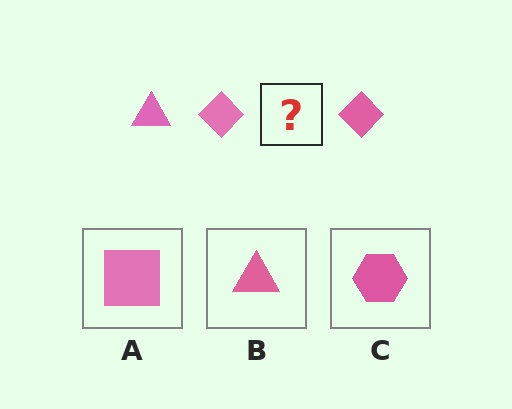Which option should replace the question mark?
Option B.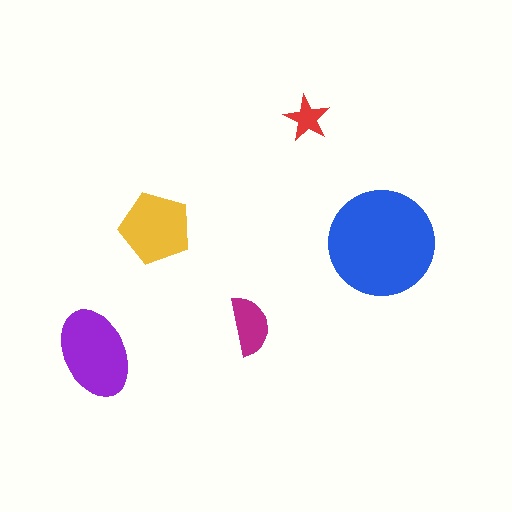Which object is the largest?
The blue circle.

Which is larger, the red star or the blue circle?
The blue circle.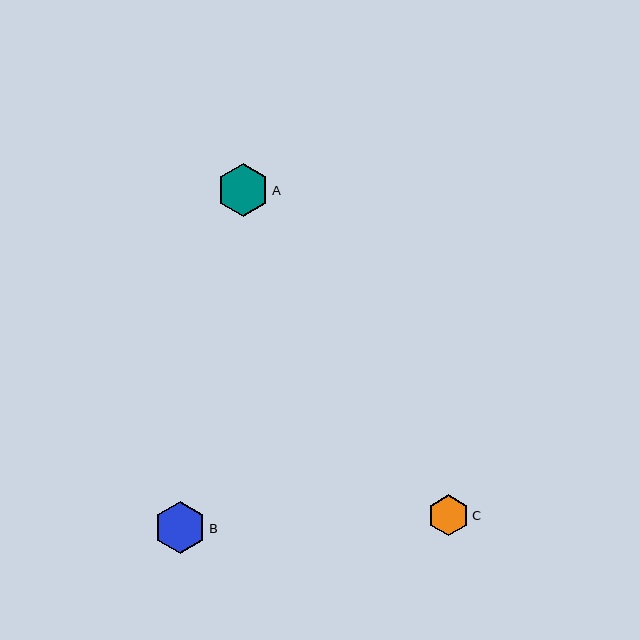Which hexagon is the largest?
Hexagon A is the largest with a size of approximately 53 pixels.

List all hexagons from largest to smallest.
From largest to smallest: A, B, C.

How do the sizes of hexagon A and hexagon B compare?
Hexagon A and hexagon B are approximately the same size.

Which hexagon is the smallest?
Hexagon C is the smallest with a size of approximately 41 pixels.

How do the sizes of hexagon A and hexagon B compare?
Hexagon A and hexagon B are approximately the same size.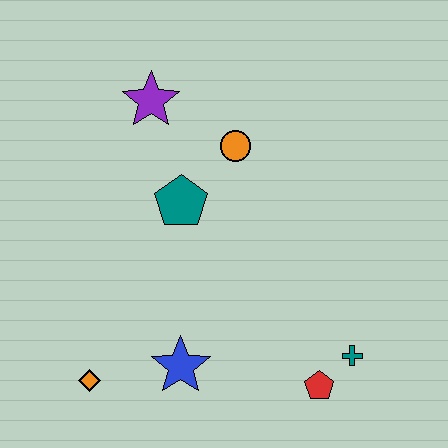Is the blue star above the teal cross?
No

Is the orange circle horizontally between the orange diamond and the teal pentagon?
No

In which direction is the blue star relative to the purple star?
The blue star is below the purple star.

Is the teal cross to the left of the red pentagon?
No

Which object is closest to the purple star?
The orange circle is closest to the purple star.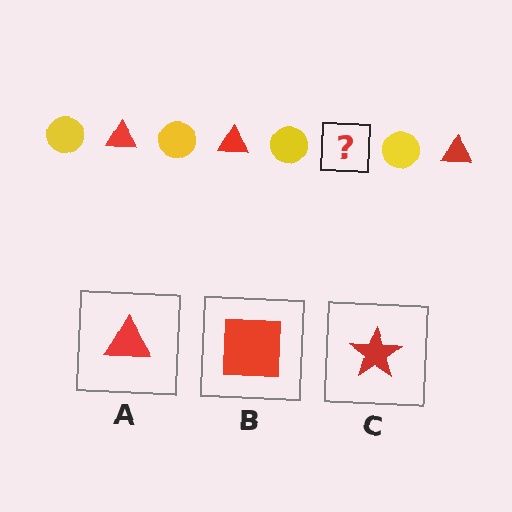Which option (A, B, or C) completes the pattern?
A.